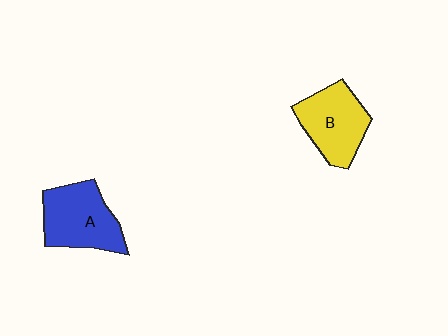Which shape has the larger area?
Shape A (blue).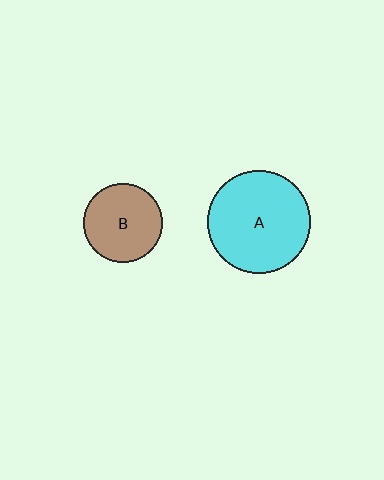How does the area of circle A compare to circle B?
Approximately 1.7 times.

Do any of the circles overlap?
No, none of the circles overlap.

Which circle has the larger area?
Circle A (cyan).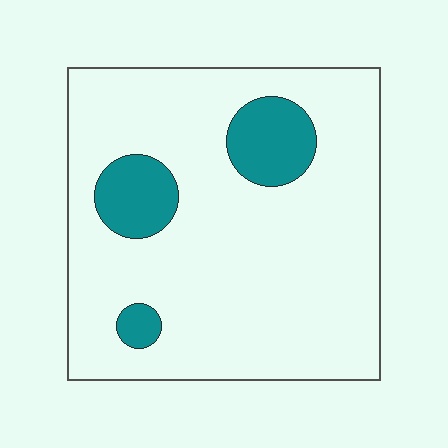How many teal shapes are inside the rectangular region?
3.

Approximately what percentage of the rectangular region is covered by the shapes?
Approximately 15%.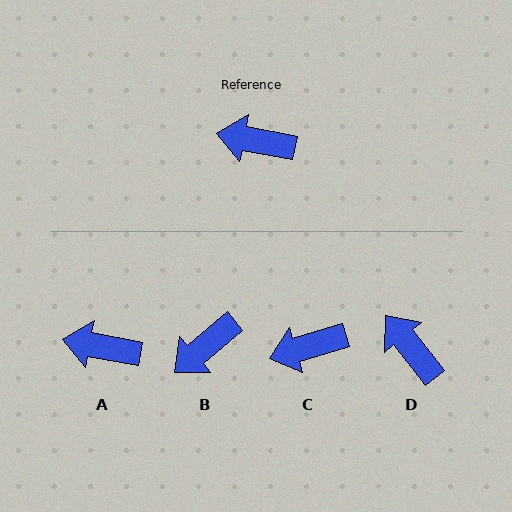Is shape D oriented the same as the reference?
No, it is off by about 41 degrees.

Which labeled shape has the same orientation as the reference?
A.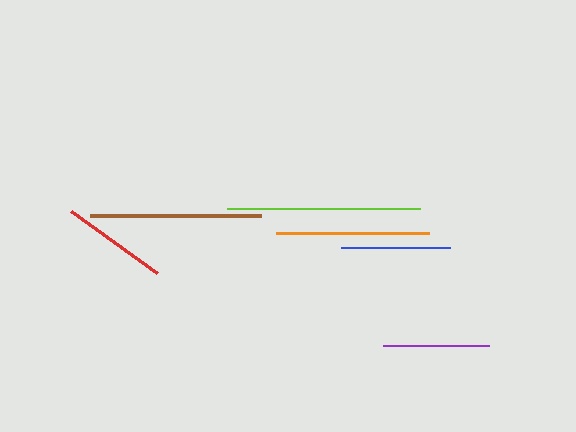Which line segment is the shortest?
The purple line is the shortest at approximately 106 pixels.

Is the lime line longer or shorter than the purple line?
The lime line is longer than the purple line.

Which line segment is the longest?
The lime line is the longest at approximately 193 pixels.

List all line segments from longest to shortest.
From longest to shortest: lime, brown, orange, blue, red, purple.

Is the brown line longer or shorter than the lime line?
The lime line is longer than the brown line.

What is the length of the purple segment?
The purple segment is approximately 106 pixels long.